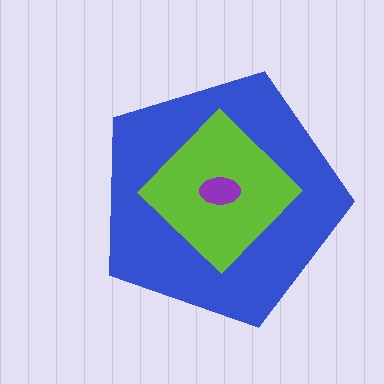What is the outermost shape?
The blue pentagon.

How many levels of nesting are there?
3.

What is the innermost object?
The purple ellipse.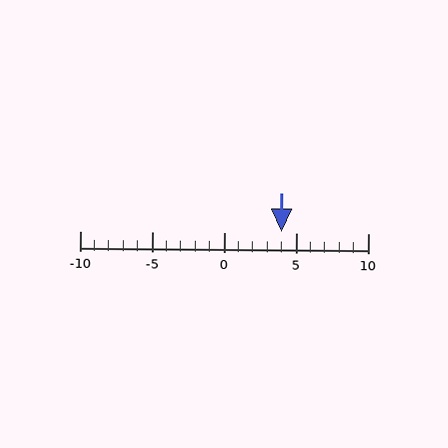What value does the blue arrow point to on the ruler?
The blue arrow points to approximately 4.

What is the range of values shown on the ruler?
The ruler shows values from -10 to 10.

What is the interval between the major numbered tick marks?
The major tick marks are spaced 5 units apart.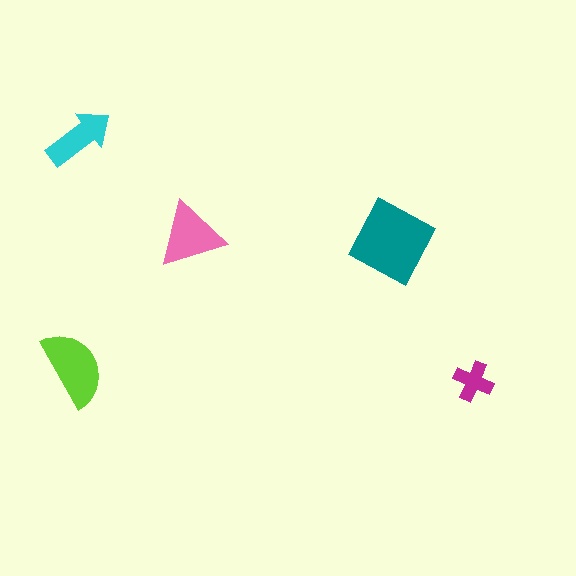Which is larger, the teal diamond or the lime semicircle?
The teal diamond.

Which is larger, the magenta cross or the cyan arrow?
The cyan arrow.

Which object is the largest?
The teal diamond.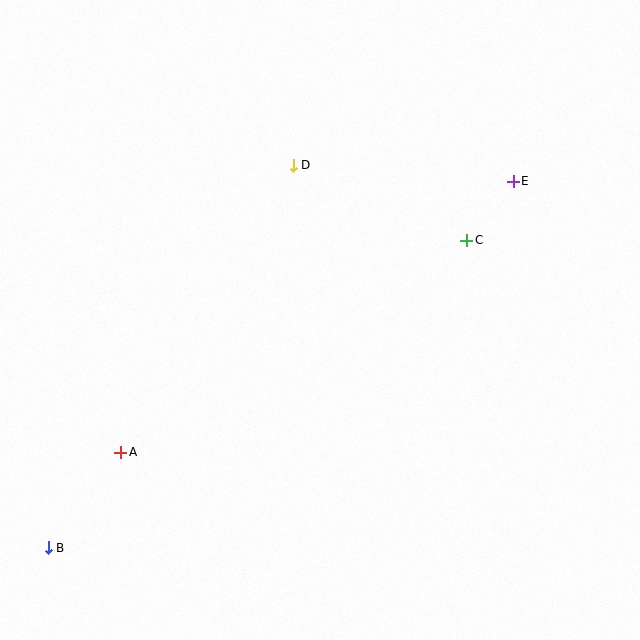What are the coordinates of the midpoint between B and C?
The midpoint between B and C is at (257, 394).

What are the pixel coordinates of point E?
Point E is at (513, 181).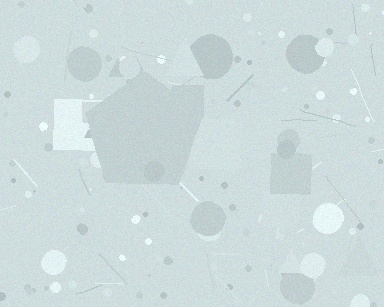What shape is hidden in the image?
A pentagon is hidden in the image.